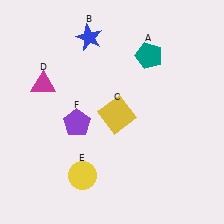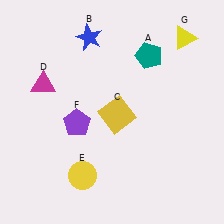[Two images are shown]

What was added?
A yellow triangle (G) was added in Image 2.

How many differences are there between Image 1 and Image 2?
There is 1 difference between the two images.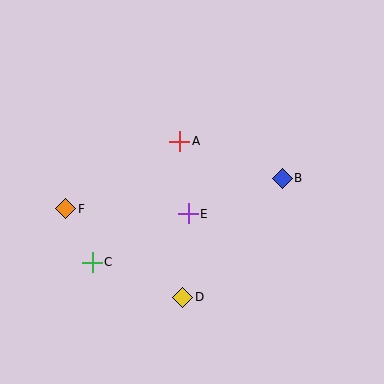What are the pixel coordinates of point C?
Point C is at (92, 262).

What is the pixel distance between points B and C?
The distance between B and C is 208 pixels.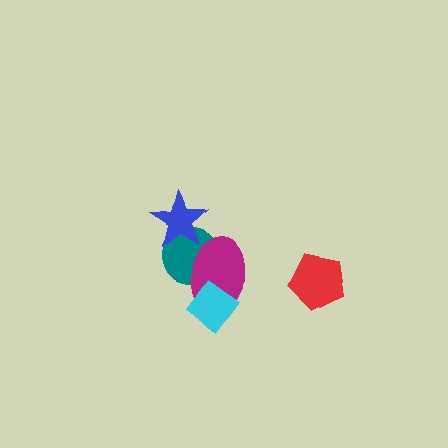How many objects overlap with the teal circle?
2 objects overlap with the teal circle.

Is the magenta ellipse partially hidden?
Yes, it is partially covered by another shape.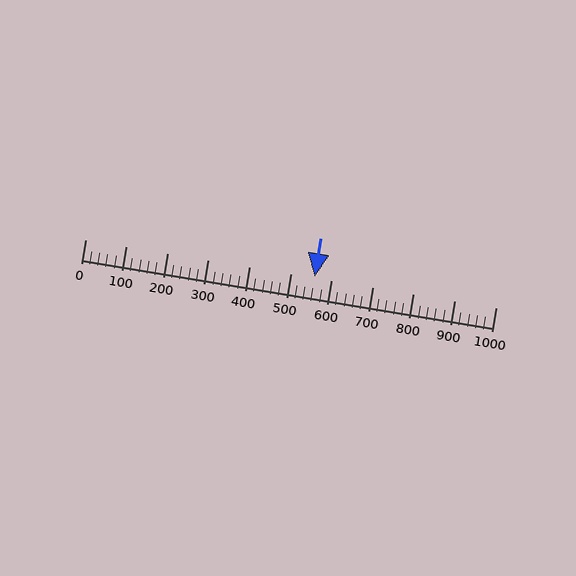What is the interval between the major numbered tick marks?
The major tick marks are spaced 100 units apart.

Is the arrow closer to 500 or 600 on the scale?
The arrow is closer to 600.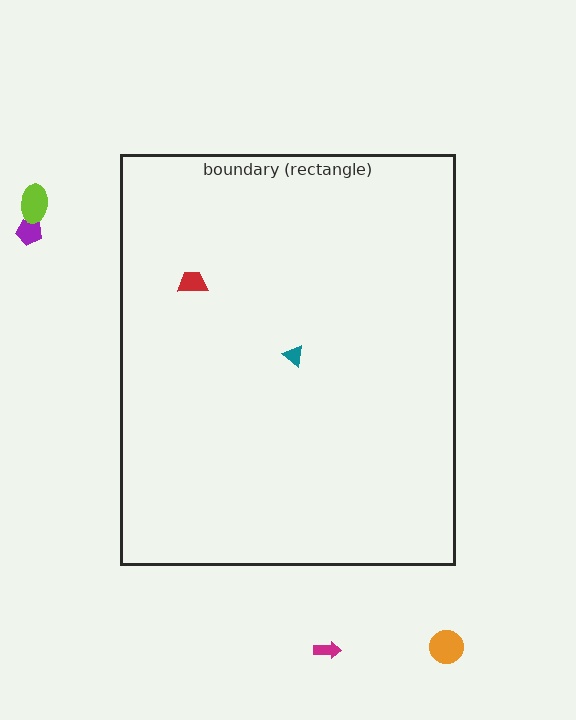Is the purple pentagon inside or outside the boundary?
Outside.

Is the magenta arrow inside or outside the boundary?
Outside.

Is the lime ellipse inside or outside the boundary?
Outside.